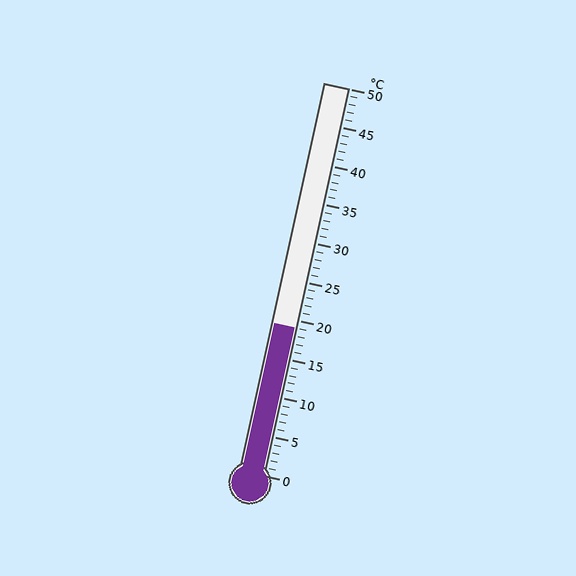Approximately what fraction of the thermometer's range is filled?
The thermometer is filled to approximately 40% of its range.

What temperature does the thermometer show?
The thermometer shows approximately 19°C.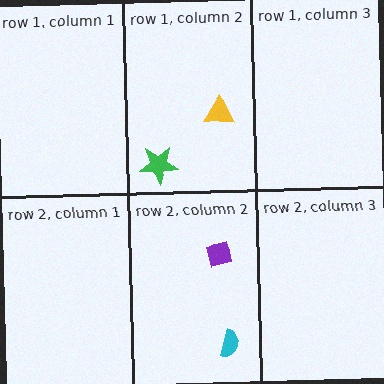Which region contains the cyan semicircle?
The row 2, column 2 region.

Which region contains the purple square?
The row 2, column 2 region.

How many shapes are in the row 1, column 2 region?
2.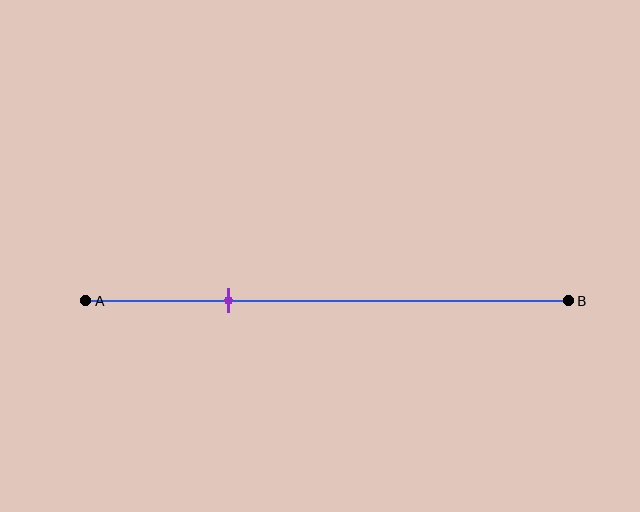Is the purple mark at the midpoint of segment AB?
No, the mark is at about 30% from A, not at the 50% midpoint.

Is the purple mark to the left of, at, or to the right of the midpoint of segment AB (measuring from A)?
The purple mark is to the left of the midpoint of segment AB.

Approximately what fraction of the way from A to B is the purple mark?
The purple mark is approximately 30% of the way from A to B.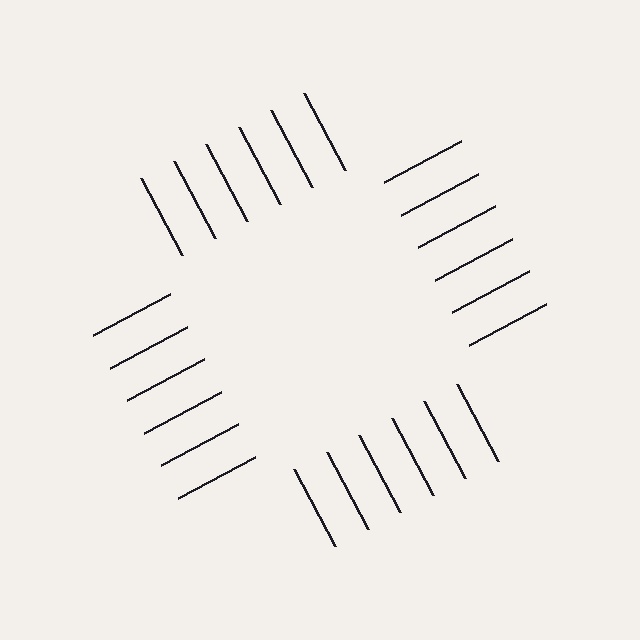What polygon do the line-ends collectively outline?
An illusory square — the line segments terminate on its edges but no continuous stroke is drawn.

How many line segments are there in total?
24 — 6 along each of the 4 edges.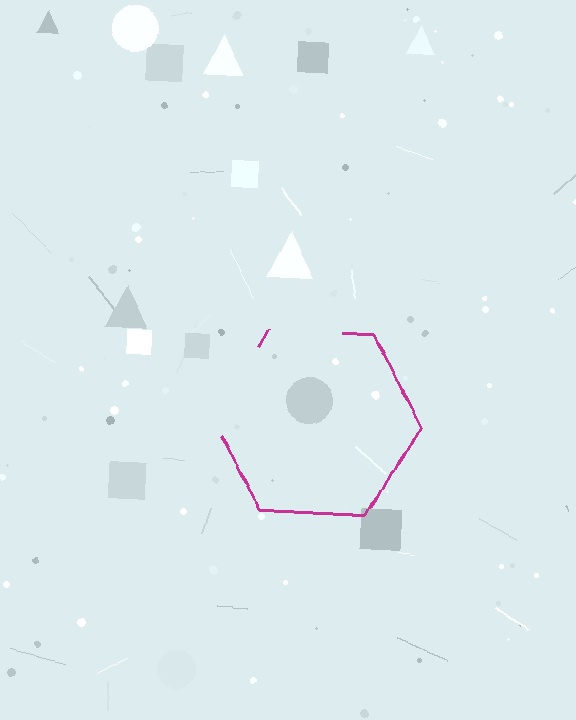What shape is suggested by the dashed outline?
The dashed outline suggests a hexagon.